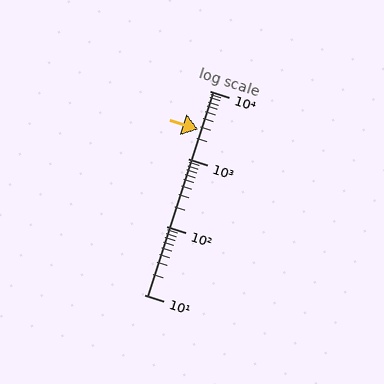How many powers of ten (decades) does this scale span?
The scale spans 3 decades, from 10 to 10000.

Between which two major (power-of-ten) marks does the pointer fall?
The pointer is between 1000 and 10000.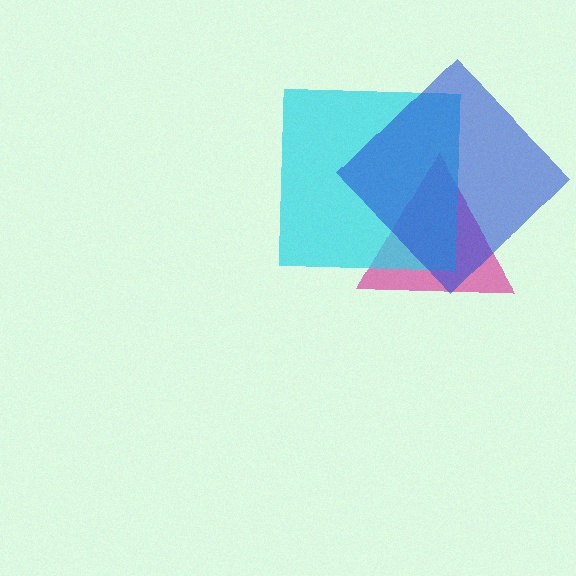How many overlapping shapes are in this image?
There are 3 overlapping shapes in the image.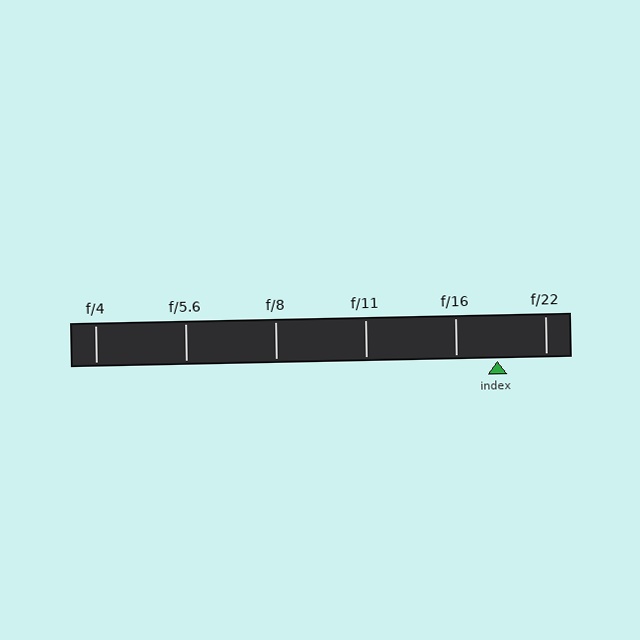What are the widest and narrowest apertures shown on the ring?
The widest aperture shown is f/4 and the narrowest is f/22.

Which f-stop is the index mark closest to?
The index mark is closest to f/16.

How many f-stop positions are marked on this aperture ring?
There are 6 f-stop positions marked.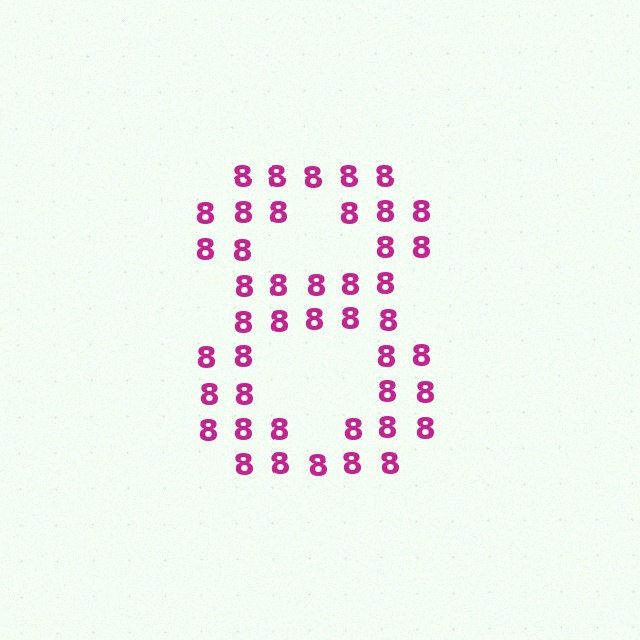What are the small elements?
The small elements are digit 8's.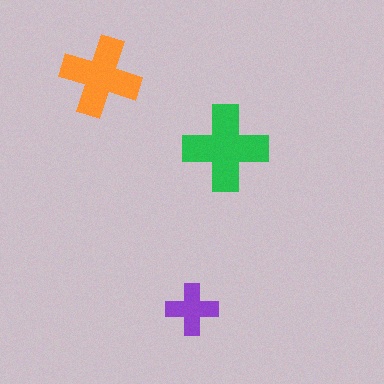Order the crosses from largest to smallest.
the green one, the orange one, the purple one.